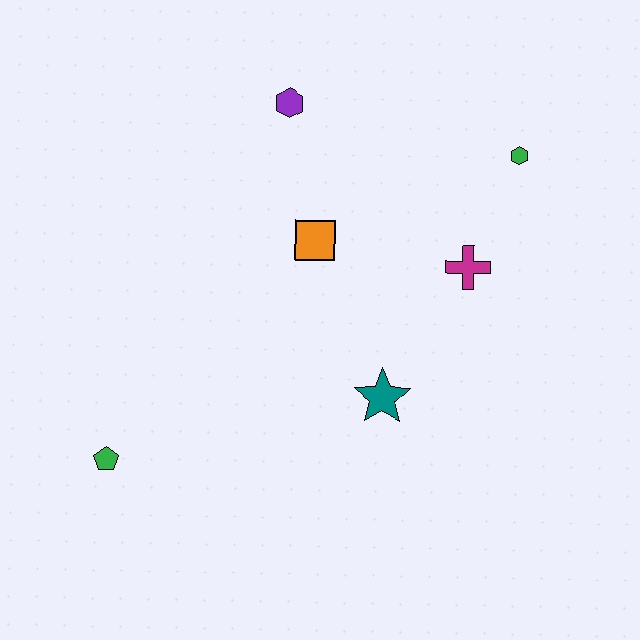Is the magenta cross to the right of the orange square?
Yes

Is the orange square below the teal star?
No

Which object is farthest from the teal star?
The purple hexagon is farthest from the teal star.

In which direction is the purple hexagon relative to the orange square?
The purple hexagon is above the orange square.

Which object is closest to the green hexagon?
The magenta cross is closest to the green hexagon.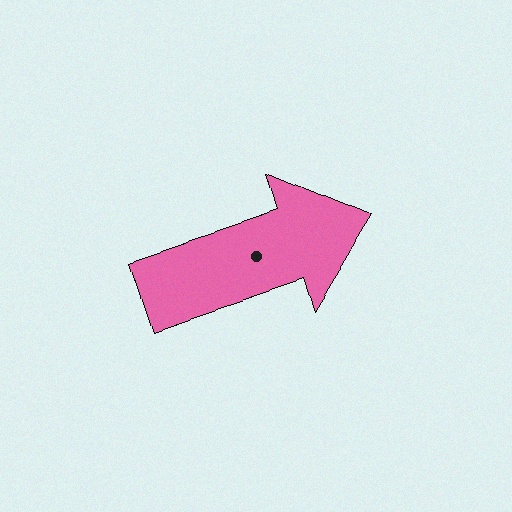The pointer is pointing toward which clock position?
Roughly 2 o'clock.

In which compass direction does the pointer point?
East.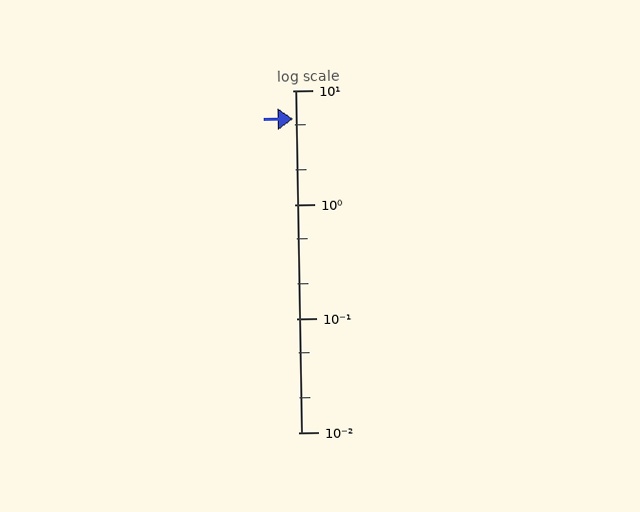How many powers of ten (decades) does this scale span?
The scale spans 3 decades, from 0.01 to 10.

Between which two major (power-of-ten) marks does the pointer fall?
The pointer is between 1 and 10.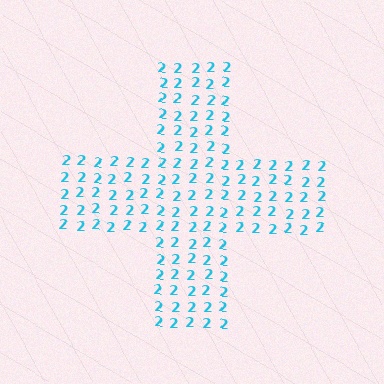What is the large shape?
The large shape is a cross.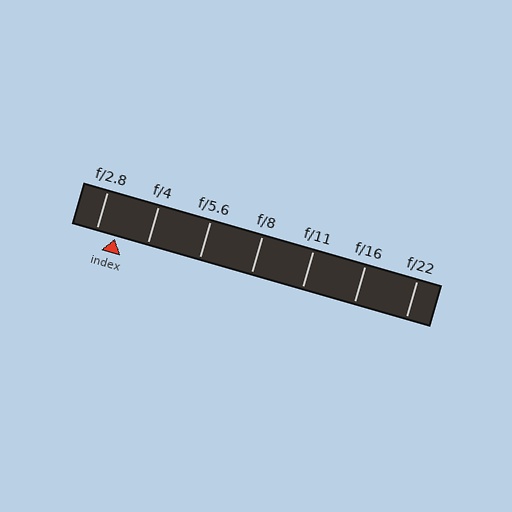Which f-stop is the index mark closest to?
The index mark is closest to f/2.8.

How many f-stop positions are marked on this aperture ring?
There are 7 f-stop positions marked.